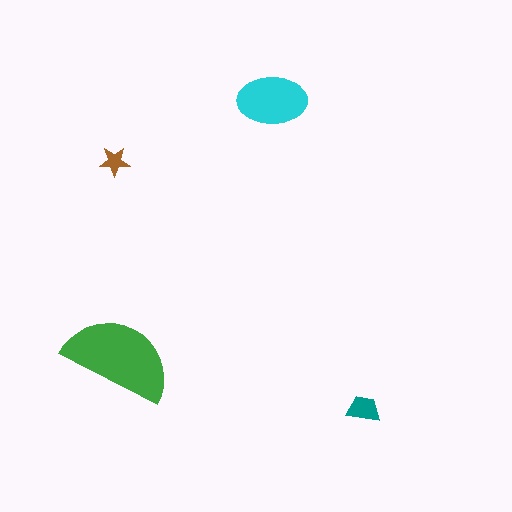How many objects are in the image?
There are 4 objects in the image.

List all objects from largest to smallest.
The green semicircle, the cyan ellipse, the teal trapezoid, the brown star.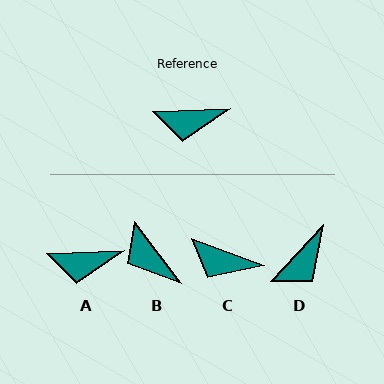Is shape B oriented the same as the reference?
No, it is off by about 55 degrees.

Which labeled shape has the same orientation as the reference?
A.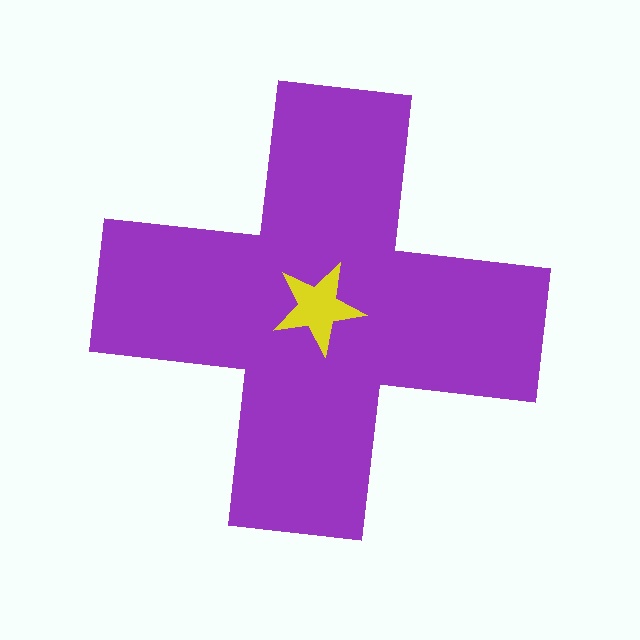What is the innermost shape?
The yellow star.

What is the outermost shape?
The purple cross.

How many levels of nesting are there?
2.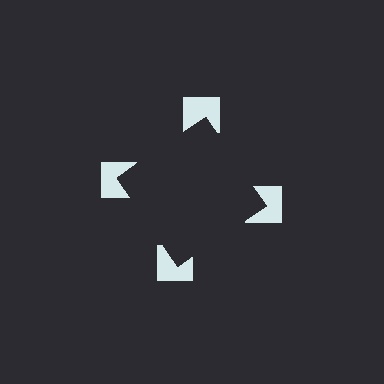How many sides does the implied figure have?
4 sides.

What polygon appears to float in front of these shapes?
An illusory square — its edges are inferred from the aligned wedge cuts in the notched squares, not physically drawn.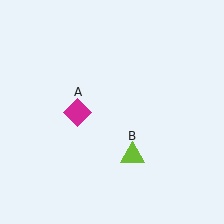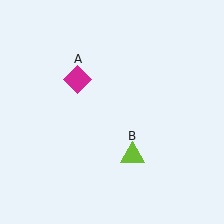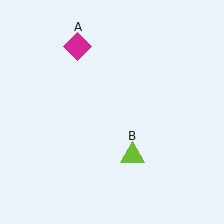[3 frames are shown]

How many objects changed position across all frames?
1 object changed position: magenta diamond (object A).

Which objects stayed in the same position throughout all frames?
Lime triangle (object B) remained stationary.